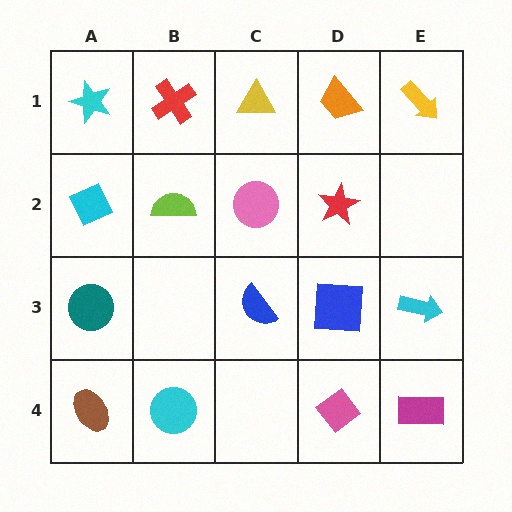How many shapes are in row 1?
5 shapes.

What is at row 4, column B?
A cyan circle.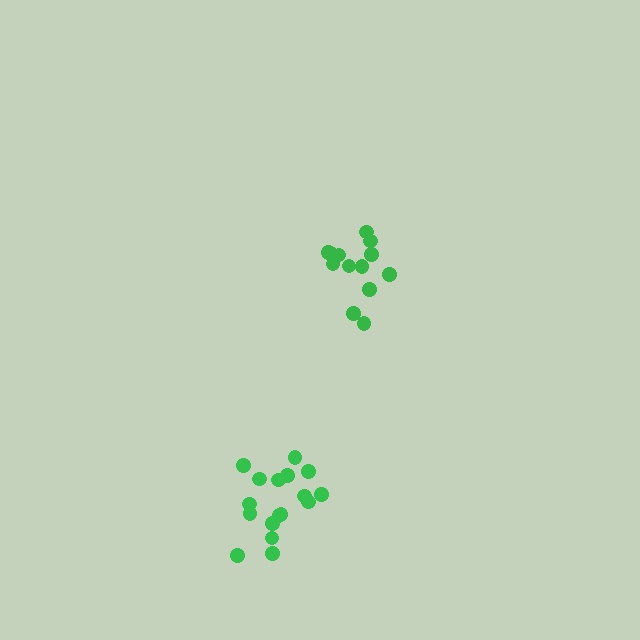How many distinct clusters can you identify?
There are 2 distinct clusters.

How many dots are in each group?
Group 1: 13 dots, Group 2: 17 dots (30 total).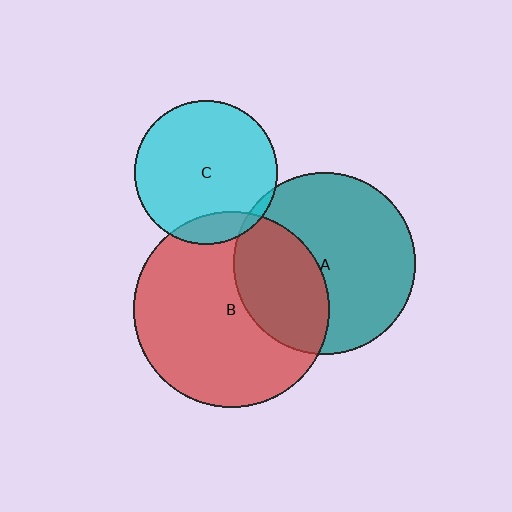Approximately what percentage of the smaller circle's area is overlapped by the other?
Approximately 5%.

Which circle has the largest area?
Circle B (red).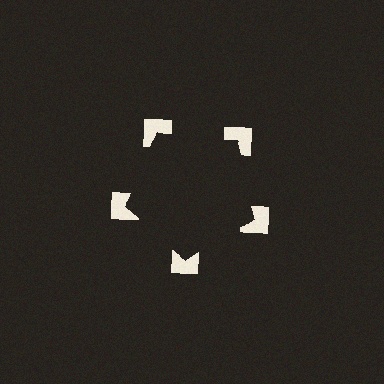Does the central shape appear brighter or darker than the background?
It typically appears slightly darker than the background, even though no actual brightness change is drawn.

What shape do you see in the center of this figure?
An illusory pentagon — its edges are inferred from the aligned wedge cuts in the notched squares, not physically drawn.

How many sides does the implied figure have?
5 sides.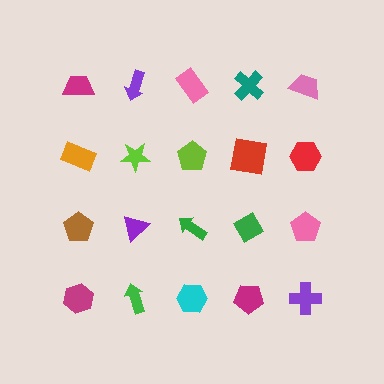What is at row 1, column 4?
A teal cross.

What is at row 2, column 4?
A red square.